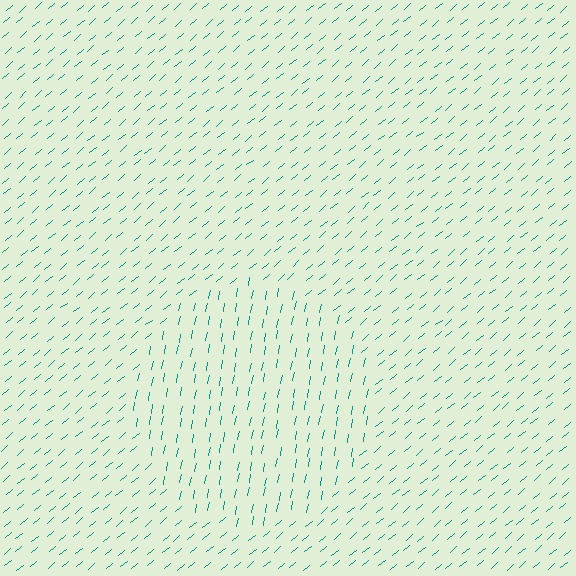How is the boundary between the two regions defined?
The boundary is defined purely by a change in line orientation (approximately 40 degrees difference). All lines are the same color and thickness.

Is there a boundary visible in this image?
Yes, there is a texture boundary formed by a change in line orientation.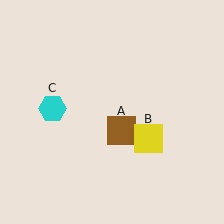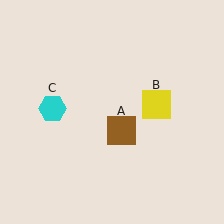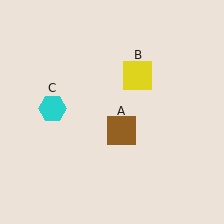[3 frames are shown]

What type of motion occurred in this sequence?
The yellow square (object B) rotated counterclockwise around the center of the scene.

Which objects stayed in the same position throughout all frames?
Brown square (object A) and cyan hexagon (object C) remained stationary.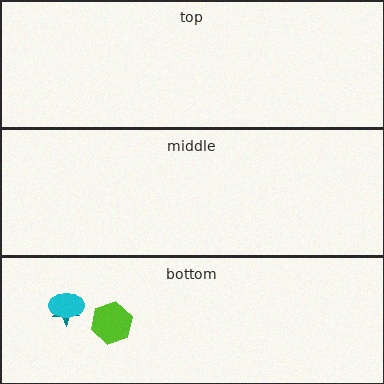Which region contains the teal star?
The bottom region.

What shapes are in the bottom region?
The lime hexagon, the teal star, the cyan ellipse.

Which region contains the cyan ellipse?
The bottom region.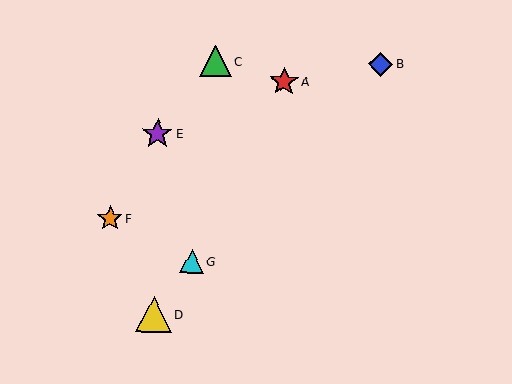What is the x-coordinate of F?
Object F is at x≈110.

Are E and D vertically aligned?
Yes, both are at x≈158.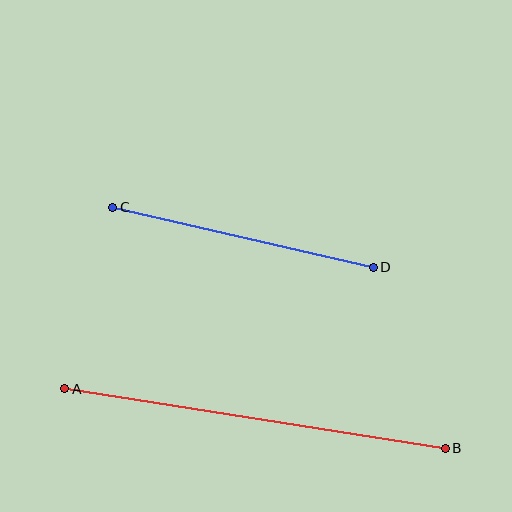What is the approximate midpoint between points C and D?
The midpoint is at approximately (243, 237) pixels.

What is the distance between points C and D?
The distance is approximately 268 pixels.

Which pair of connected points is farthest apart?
Points A and B are farthest apart.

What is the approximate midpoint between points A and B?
The midpoint is at approximately (255, 419) pixels.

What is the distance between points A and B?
The distance is approximately 385 pixels.